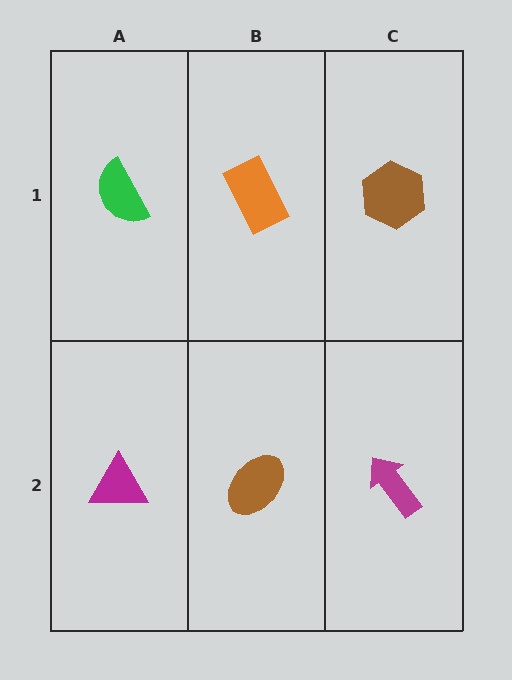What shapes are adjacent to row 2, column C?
A brown hexagon (row 1, column C), a brown ellipse (row 2, column B).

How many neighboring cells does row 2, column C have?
2.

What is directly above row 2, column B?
An orange rectangle.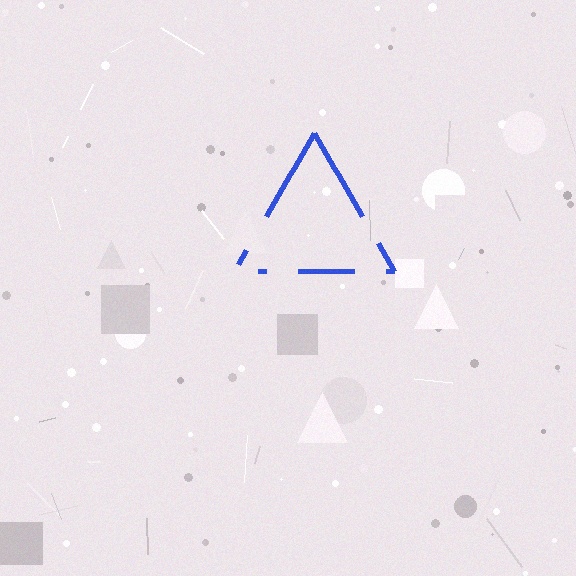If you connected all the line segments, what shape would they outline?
They would outline a triangle.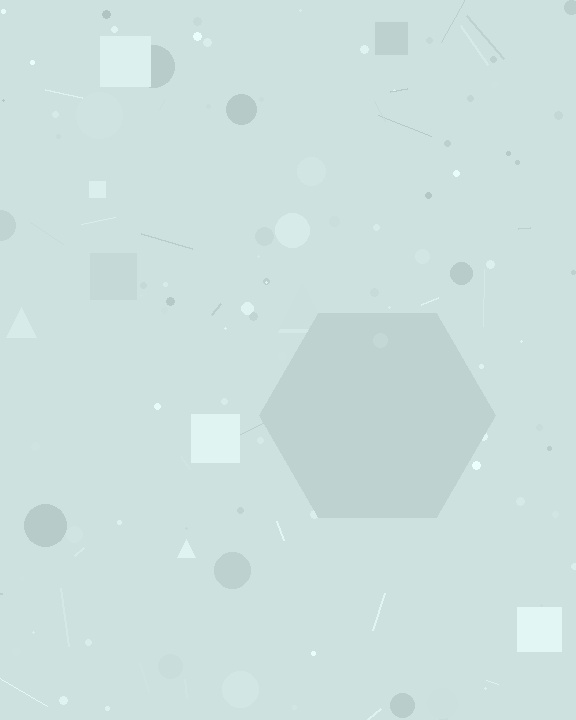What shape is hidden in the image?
A hexagon is hidden in the image.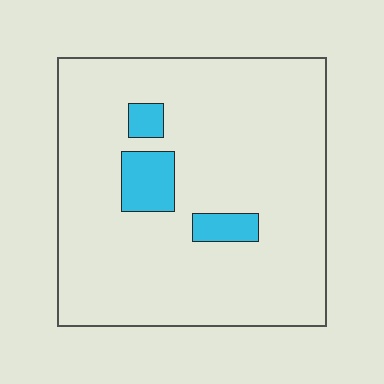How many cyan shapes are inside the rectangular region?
3.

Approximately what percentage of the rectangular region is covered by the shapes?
Approximately 10%.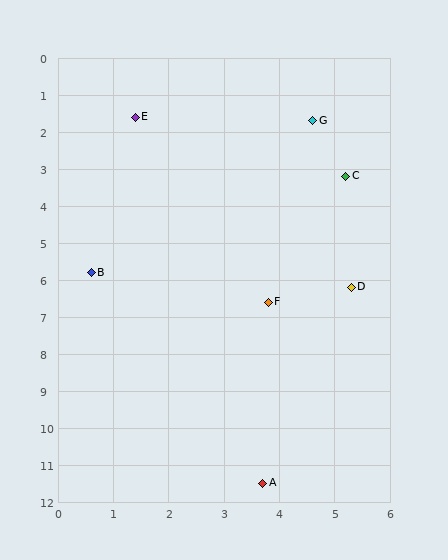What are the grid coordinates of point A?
Point A is at approximately (3.7, 11.5).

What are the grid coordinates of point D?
Point D is at approximately (5.3, 6.2).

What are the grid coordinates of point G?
Point G is at approximately (4.6, 1.7).